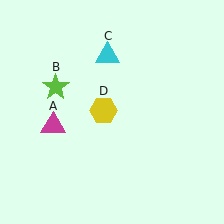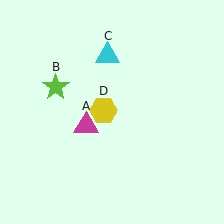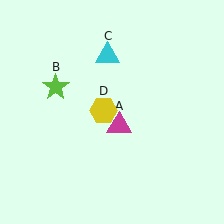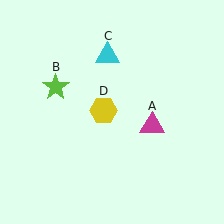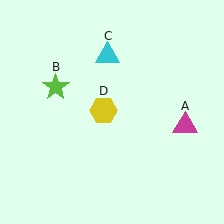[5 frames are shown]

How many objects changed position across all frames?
1 object changed position: magenta triangle (object A).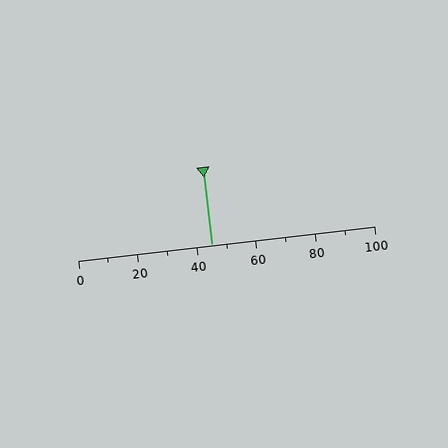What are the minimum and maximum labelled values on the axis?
The axis runs from 0 to 100.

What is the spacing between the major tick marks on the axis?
The major ticks are spaced 20 apart.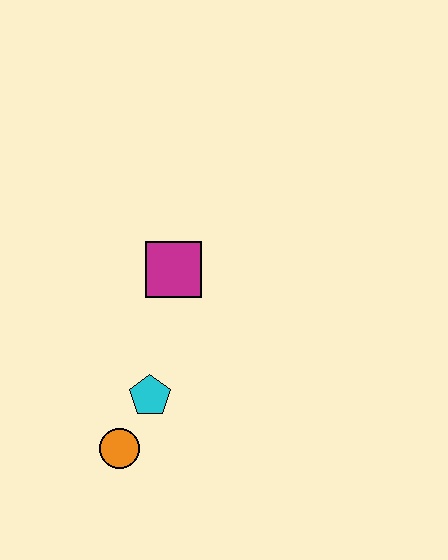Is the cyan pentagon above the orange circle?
Yes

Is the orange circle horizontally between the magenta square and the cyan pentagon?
No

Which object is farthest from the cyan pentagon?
The magenta square is farthest from the cyan pentagon.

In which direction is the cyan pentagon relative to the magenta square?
The cyan pentagon is below the magenta square.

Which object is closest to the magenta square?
The cyan pentagon is closest to the magenta square.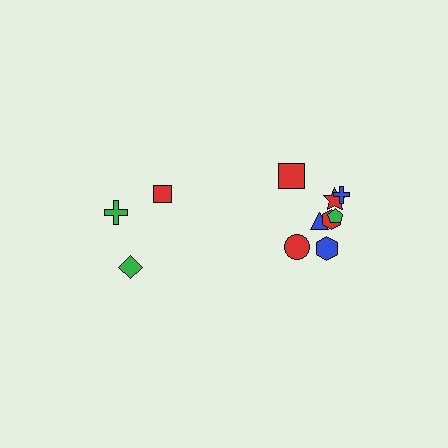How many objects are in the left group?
There are 3 objects.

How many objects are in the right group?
There are 8 objects.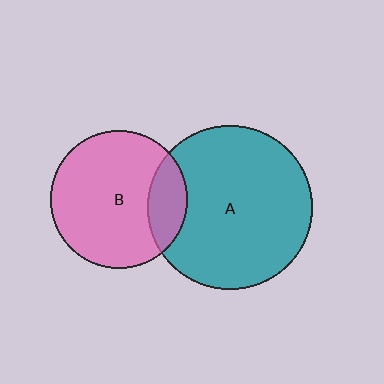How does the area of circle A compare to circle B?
Approximately 1.4 times.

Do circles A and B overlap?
Yes.